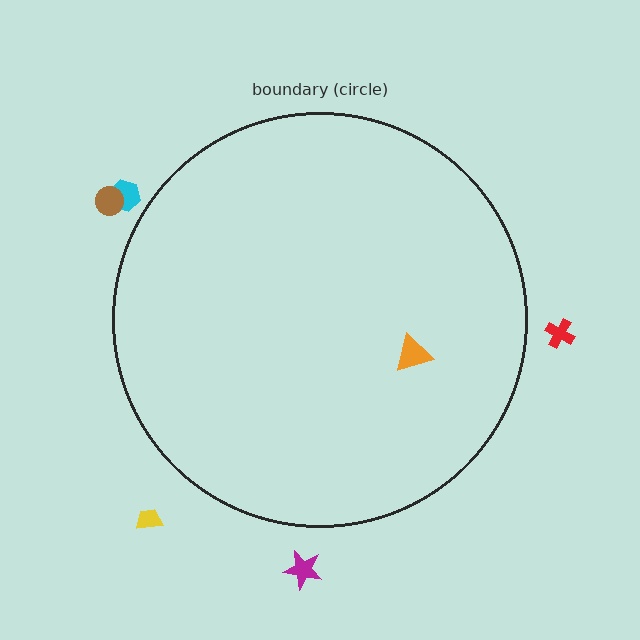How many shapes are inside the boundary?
1 inside, 5 outside.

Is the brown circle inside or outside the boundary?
Outside.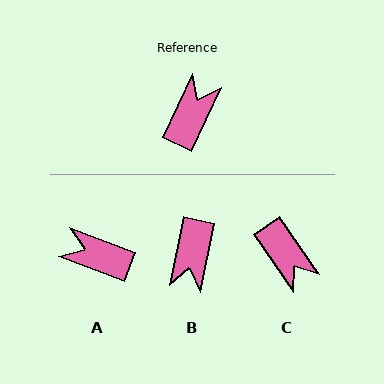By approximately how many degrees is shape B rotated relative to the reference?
Approximately 166 degrees clockwise.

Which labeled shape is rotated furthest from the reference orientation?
B, about 166 degrees away.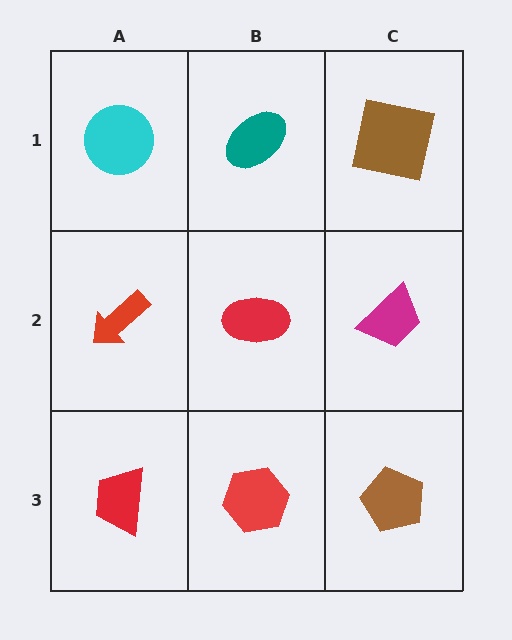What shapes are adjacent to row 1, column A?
A red arrow (row 2, column A), a teal ellipse (row 1, column B).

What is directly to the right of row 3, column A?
A red hexagon.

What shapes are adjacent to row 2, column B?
A teal ellipse (row 1, column B), a red hexagon (row 3, column B), a red arrow (row 2, column A), a magenta trapezoid (row 2, column C).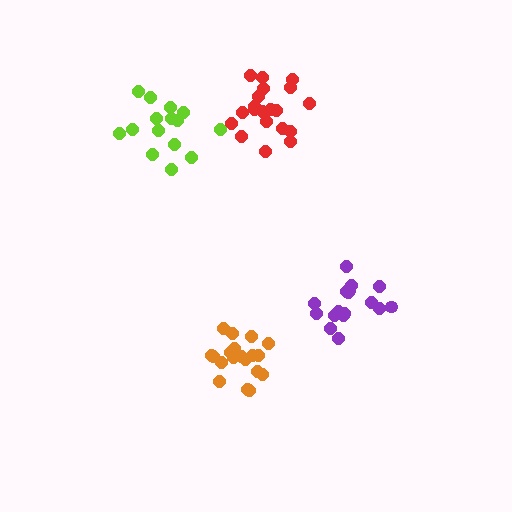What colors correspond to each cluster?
The clusters are colored: orange, lime, purple, red.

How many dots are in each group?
Group 1: 19 dots, Group 2: 15 dots, Group 3: 17 dots, Group 4: 20 dots (71 total).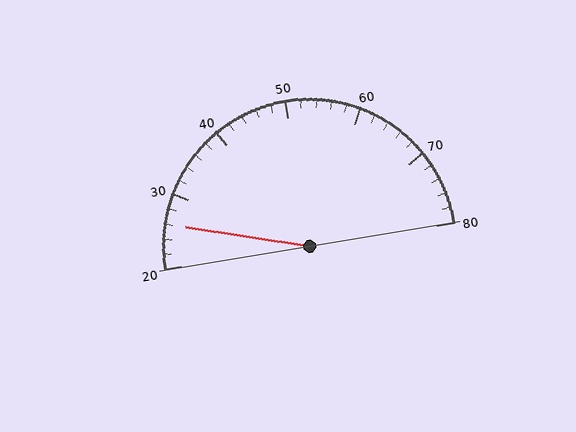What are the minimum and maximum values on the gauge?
The gauge ranges from 20 to 80.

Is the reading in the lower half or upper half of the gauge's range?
The reading is in the lower half of the range (20 to 80).